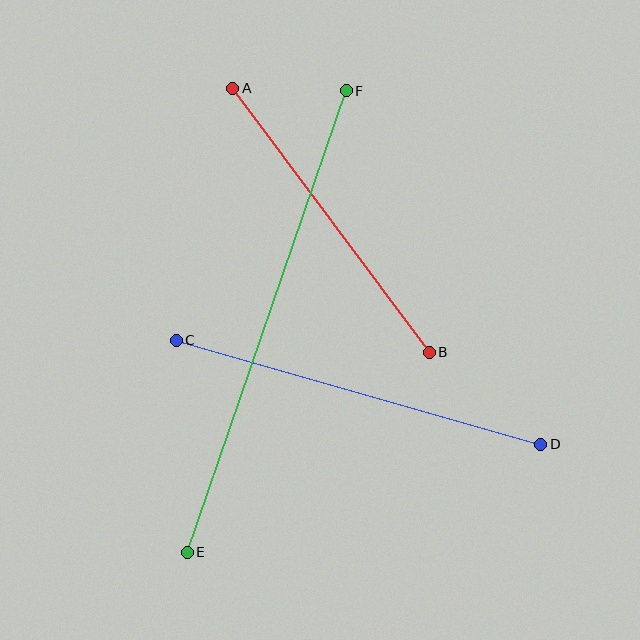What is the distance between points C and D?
The distance is approximately 379 pixels.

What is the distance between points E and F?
The distance is approximately 488 pixels.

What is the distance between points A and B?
The distance is approximately 329 pixels.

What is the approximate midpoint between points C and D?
The midpoint is at approximately (359, 392) pixels.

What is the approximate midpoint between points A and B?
The midpoint is at approximately (331, 220) pixels.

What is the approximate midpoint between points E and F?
The midpoint is at approximately (267, 321) pixels.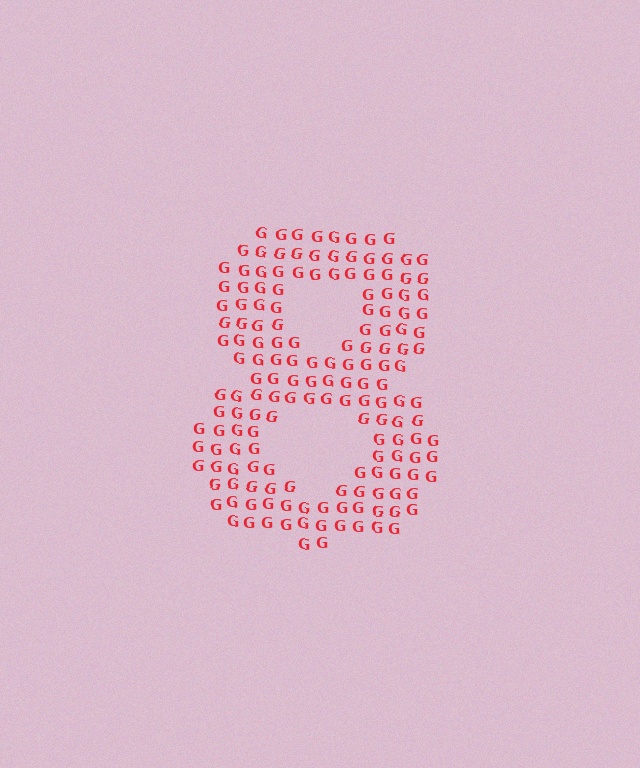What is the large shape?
The large shape is the digit 8.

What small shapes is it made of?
It is made of small letter G's.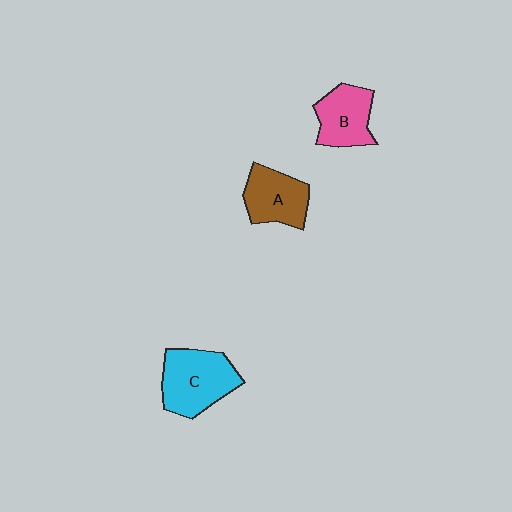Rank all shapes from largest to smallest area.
From largest to smallest: C (cyan), A (brown), B (pink).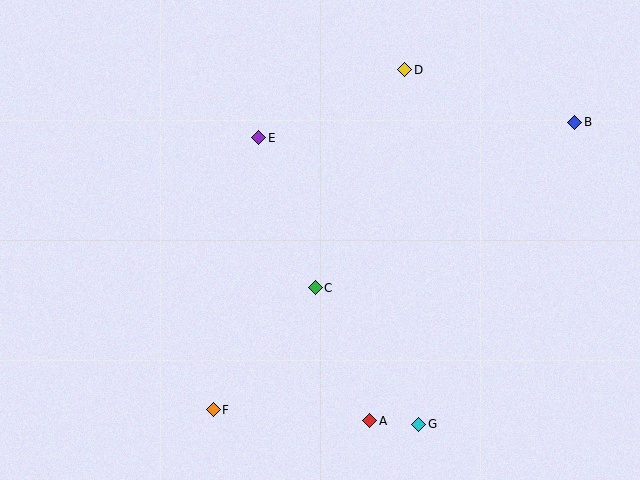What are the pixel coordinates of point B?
Point B is at (575, 122).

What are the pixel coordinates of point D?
Point D is at (405, 70).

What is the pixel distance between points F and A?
The distance between F and A is 157 pixels.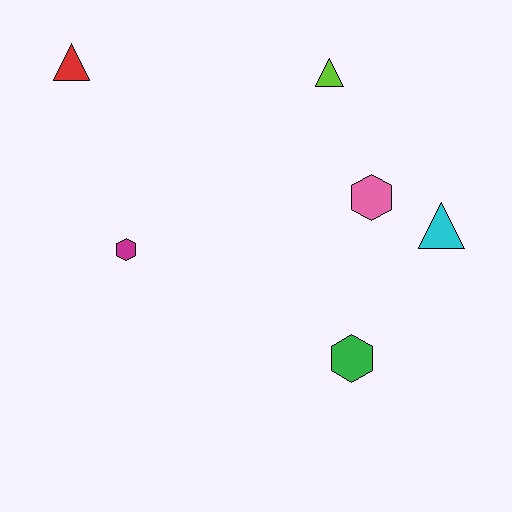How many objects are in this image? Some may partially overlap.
There are 6 objects.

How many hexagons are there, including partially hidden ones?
There are 3 hexagons.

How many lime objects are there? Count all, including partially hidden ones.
There is 1 lime object.